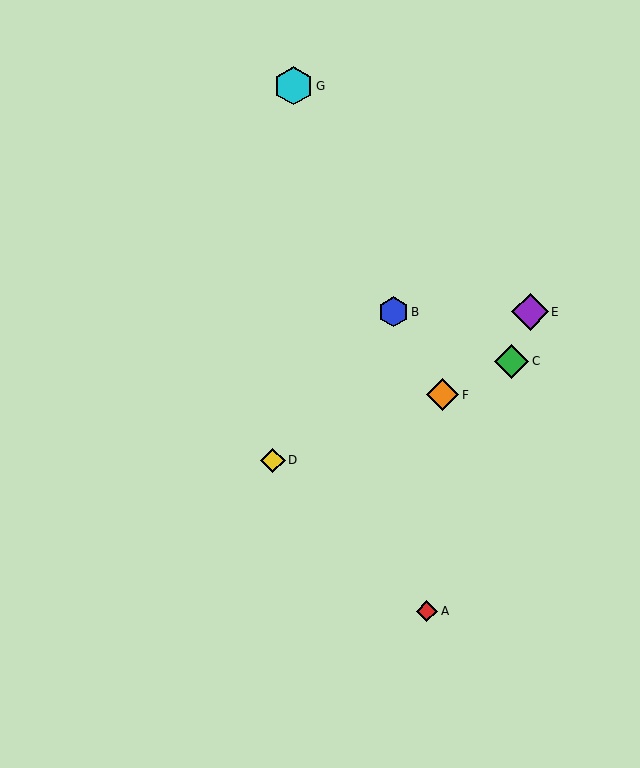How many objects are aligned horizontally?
2 objects (B, E) are aligned horizontally.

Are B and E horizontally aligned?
Yes, both are at y≈312.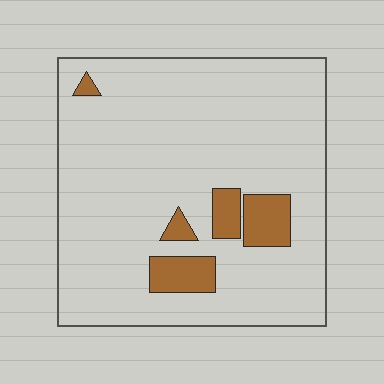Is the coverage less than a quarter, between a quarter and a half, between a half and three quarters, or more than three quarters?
Less than a quarter.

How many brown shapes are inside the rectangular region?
5.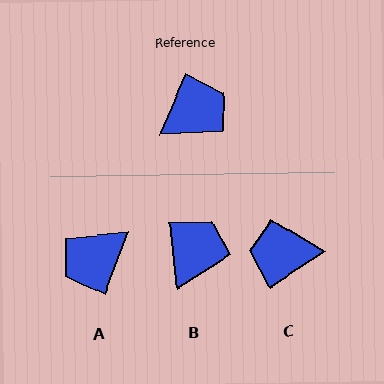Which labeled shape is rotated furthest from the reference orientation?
A, about 177 degrees away.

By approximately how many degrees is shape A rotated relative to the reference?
Approximately 177 degrees clockwise.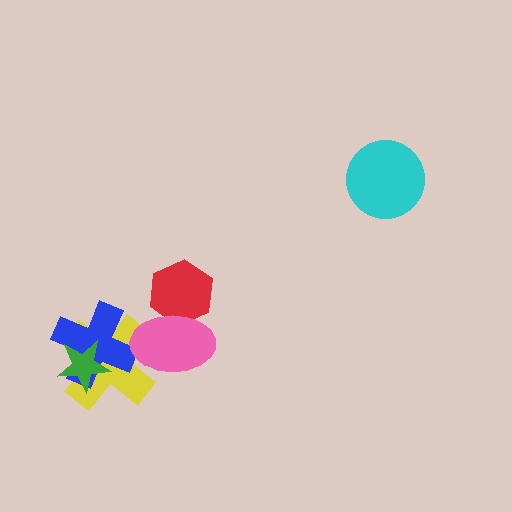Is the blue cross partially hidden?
Yes, it is partially covered by another shape.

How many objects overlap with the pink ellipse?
2 objects overlap with the pink ellipse.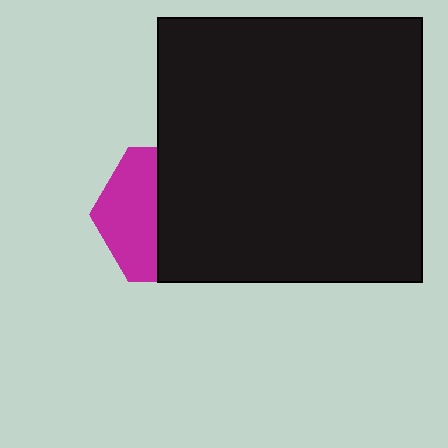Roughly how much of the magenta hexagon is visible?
A small part of it is visible (roughly 42%).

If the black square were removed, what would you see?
You would see the complete magenta hexagon.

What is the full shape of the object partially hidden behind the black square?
The partially hidden object is a magenta hexagon.